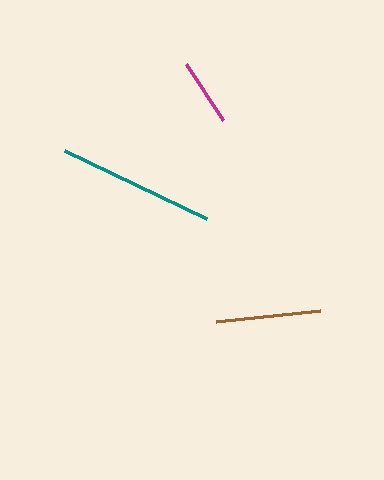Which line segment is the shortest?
The magenta line is the shortest at approximately 67 pixels.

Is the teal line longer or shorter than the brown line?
The teal line is longer than the brown line.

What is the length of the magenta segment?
The magenta segment is approximately 67 pixels long.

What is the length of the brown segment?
The brown segment is approximately 105 pixels long.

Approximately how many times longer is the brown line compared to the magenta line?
The brown line is approximately 1.6 times the length of the magenta line.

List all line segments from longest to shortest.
From longest to shortest: teal, brown, magenta.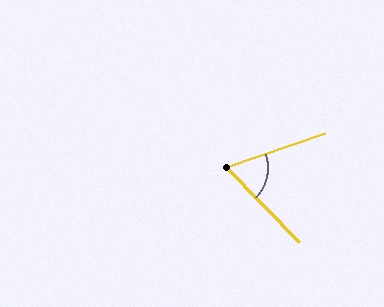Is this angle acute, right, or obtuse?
It is acute.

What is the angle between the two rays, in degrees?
Approximately 65 degrees.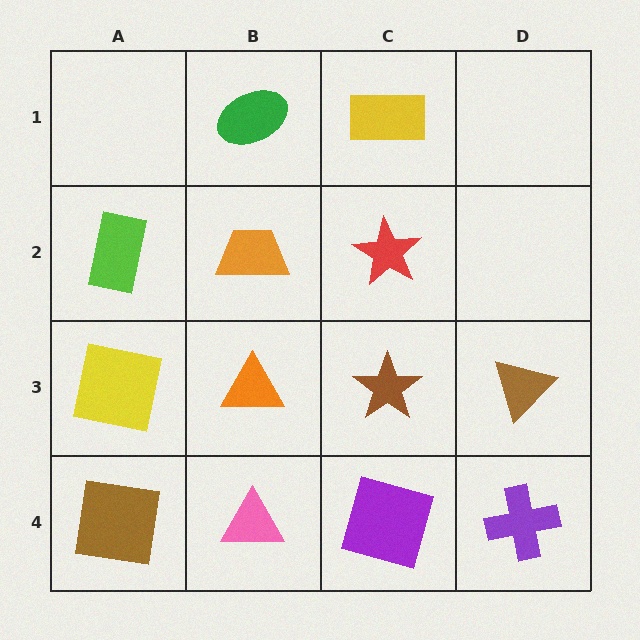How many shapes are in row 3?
4 shapes.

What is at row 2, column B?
An orange trapezoid.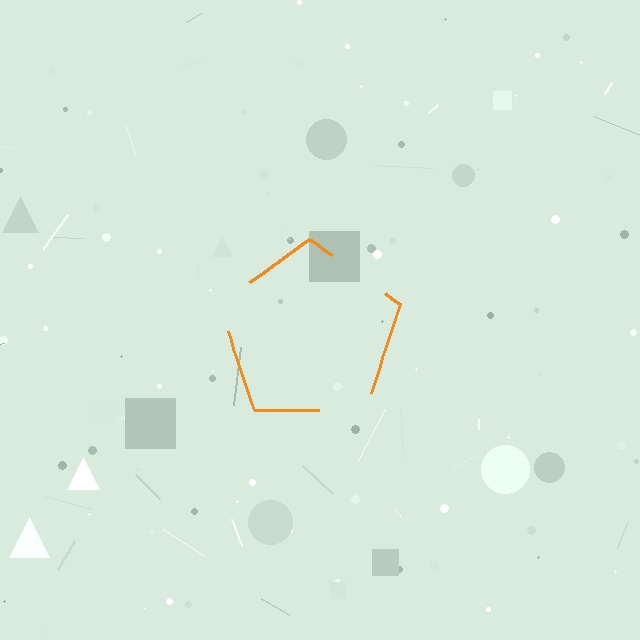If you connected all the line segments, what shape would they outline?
They would outline a pentagon.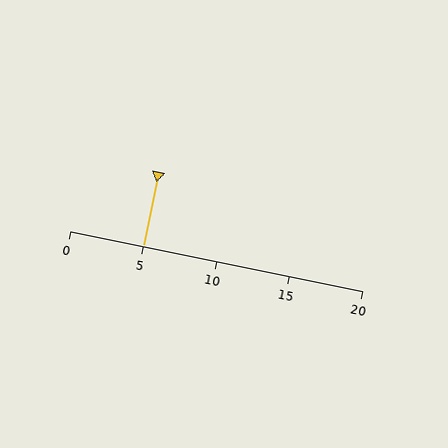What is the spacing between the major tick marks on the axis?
The major ticks are spaced 5 apart.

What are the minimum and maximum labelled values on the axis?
The axis runs from 0 to 20.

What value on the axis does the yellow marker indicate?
The marker indicates approximately 5.